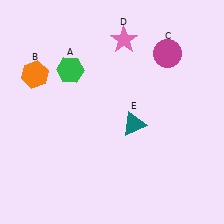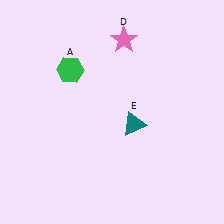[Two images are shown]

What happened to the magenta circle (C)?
The magenta circle (C) was removed in Image 2. It was in the top-right area of Image 1.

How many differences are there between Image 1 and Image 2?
There are 2 differences between the two images.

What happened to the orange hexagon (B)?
The orange hexagon (B) was removed in Image 2. It was in the top-left area of Image 1.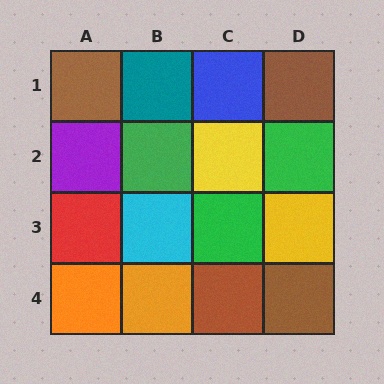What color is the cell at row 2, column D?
Green.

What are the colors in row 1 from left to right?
Brown, teal, blue, brown.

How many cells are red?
1 cell is red.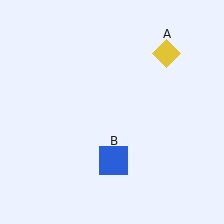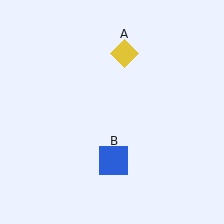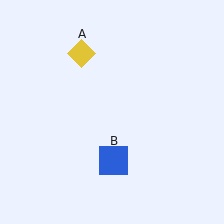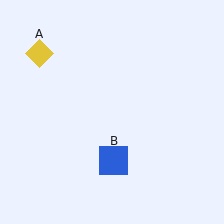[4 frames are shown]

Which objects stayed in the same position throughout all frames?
Blue square (object B) remained stationary.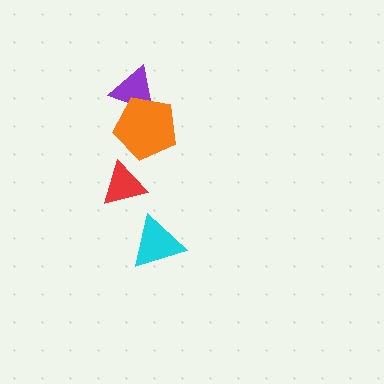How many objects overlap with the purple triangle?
1 object overlaps with the purple triangle.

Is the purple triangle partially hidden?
Yes, it is partially covered by another shape.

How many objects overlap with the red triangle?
0 objects overlap with the red triangle.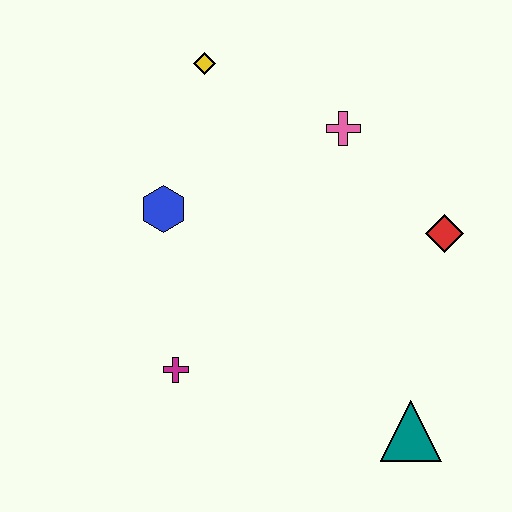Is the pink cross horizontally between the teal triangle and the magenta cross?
Yes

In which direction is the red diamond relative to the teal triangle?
The red diamond is above the teal triangle.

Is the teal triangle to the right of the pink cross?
Yes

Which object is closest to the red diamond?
The pink cross is closest to the red diamond.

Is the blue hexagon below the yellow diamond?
Yes